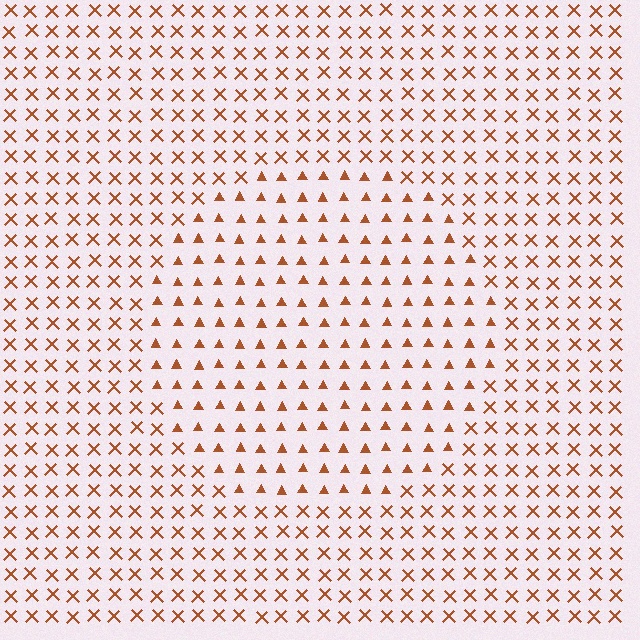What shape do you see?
I see a circle.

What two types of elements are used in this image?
The image uses triangles inside the circle region and X marks outside it.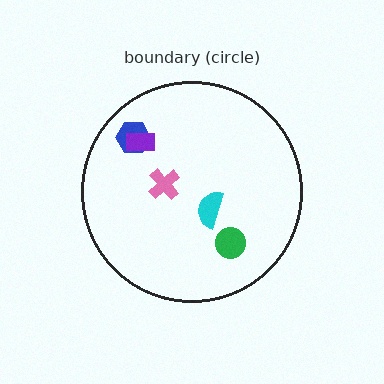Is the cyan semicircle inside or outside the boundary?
Inside.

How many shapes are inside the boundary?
5 inside, 0 outside.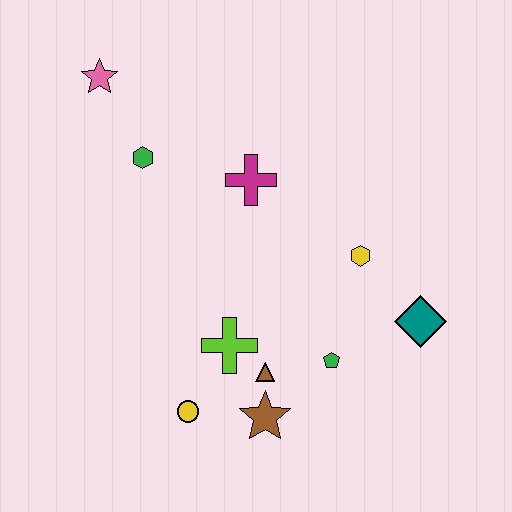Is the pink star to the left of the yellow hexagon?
Yes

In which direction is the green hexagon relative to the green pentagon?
The green hexagon is above the green pentagon.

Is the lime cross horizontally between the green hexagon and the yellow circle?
No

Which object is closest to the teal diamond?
The yellow hexagon is closest to the teal diamond.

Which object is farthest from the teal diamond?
The pink star is farthest from the teal diamond.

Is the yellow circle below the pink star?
Yes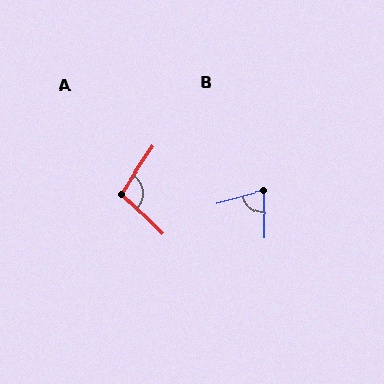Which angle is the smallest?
B, at approximately 74 degrees.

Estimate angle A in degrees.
Approximately 100 degrees.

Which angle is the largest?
A, at approximately 100 degrees.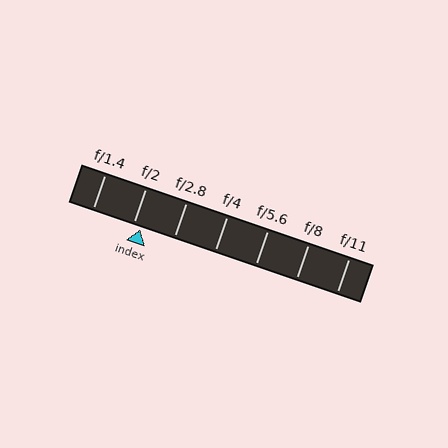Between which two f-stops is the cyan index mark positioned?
The index mark is between f/2 and f/2.8.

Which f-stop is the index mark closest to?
The index mark is closest to f/2.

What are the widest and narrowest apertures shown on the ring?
The widest aperture shown is f/1.4 and the narrowest is f/11.